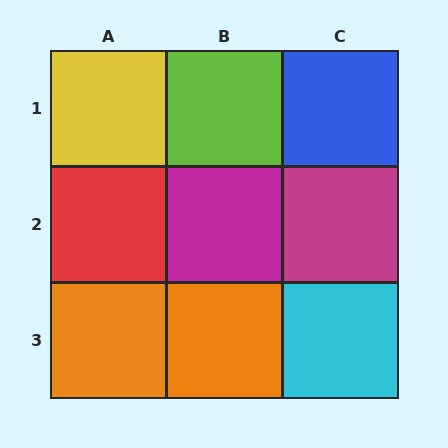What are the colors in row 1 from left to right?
Yellow, lime, blue.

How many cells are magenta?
2 cells are magenta.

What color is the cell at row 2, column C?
Magenta.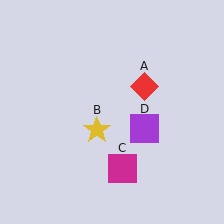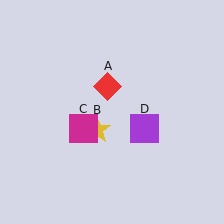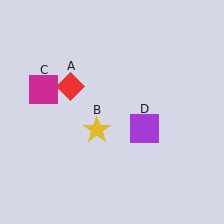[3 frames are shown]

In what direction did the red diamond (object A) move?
The red diamond (object A) moved left.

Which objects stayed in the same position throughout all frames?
Yellow star (object B) and purple square (object D) remained stationary.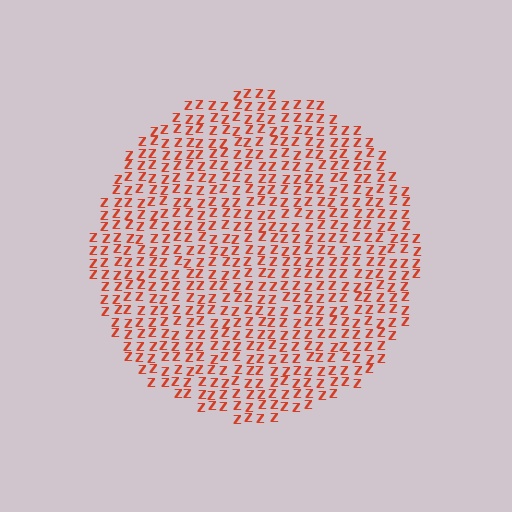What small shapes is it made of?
It is made of small letter Z's.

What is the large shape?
The large shape is a circle.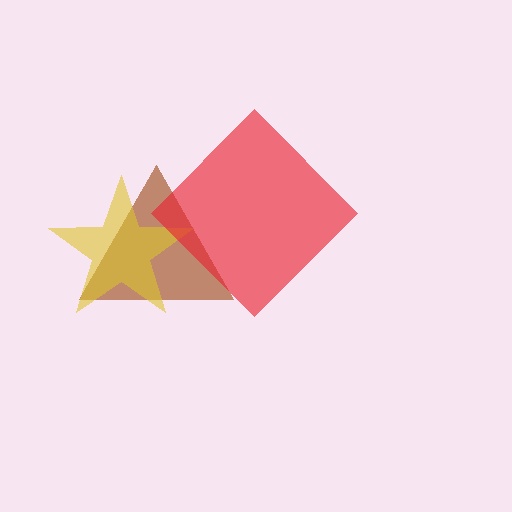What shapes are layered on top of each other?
The layered shapes are: a brown triangle, a yellow star, a red diamond.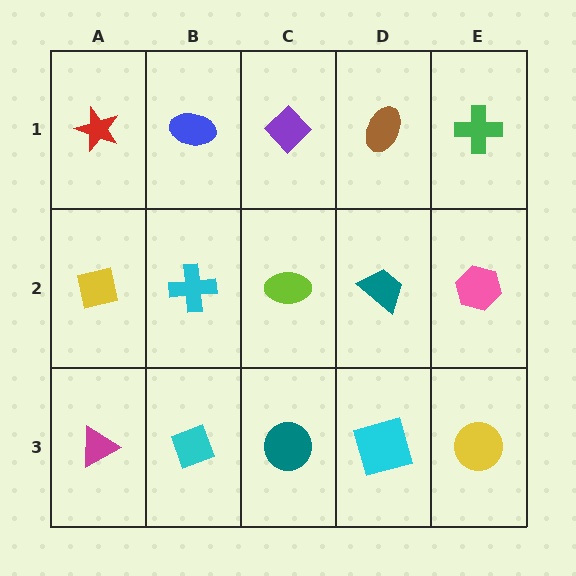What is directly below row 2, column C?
A teal circle.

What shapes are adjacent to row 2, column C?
A purple diamond (row 1, column C), a teal circle (row 3, column C), a cyan cross (row 2, column B), a teal trapezoid (row 2, column D).